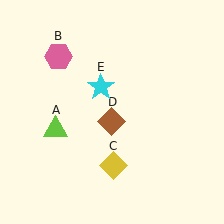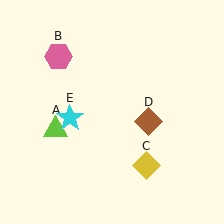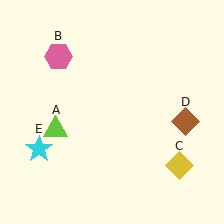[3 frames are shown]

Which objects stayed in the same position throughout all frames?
Lime triangle (object A) and pink hexagon (object B) remained stationary.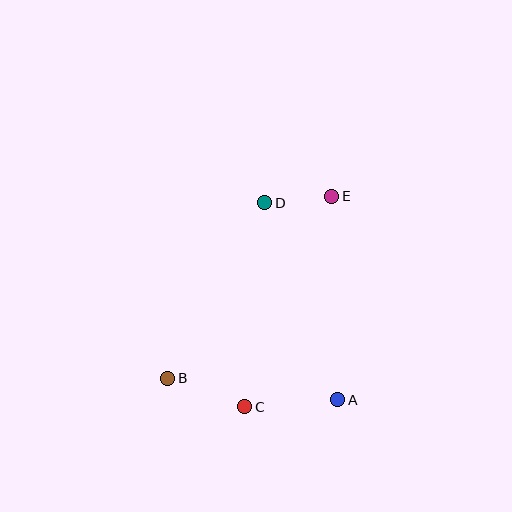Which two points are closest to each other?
Points D and E are closest to each other.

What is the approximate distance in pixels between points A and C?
The distance between A and C is approximately 93 pixels.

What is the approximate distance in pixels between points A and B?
The distance between A and B is approximately 171 pixels.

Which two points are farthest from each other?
Points B and E are farthest from each other.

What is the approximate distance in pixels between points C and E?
The distance between C and E is approximately 228 pixels.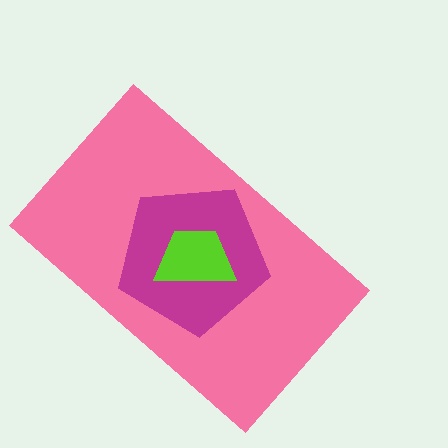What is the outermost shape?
The pink rectangle.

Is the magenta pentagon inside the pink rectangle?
Yes.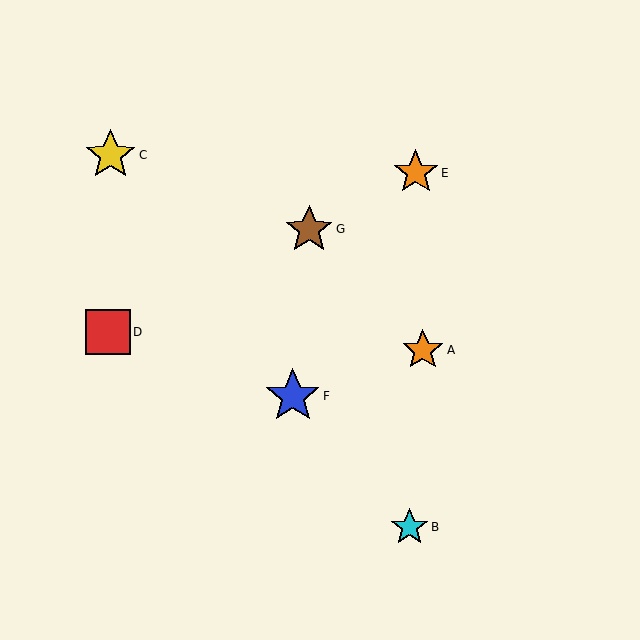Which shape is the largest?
The blue star (labeled F) is the largest.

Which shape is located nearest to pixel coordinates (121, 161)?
The yellow star (labeled C) at (111, 155) is nearest to that location.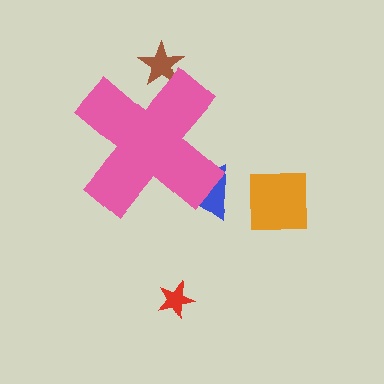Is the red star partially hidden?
No, the red star is fully visible.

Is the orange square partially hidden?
No, the orange square is fully visible.